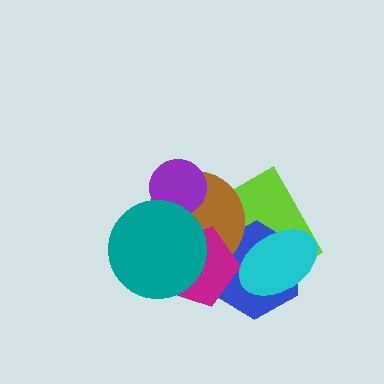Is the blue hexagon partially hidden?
Yes, it is partially covered by another shape.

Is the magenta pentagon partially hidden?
Yes, it is partially covered by another shape.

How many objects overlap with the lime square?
4 objects overlap with the lime square.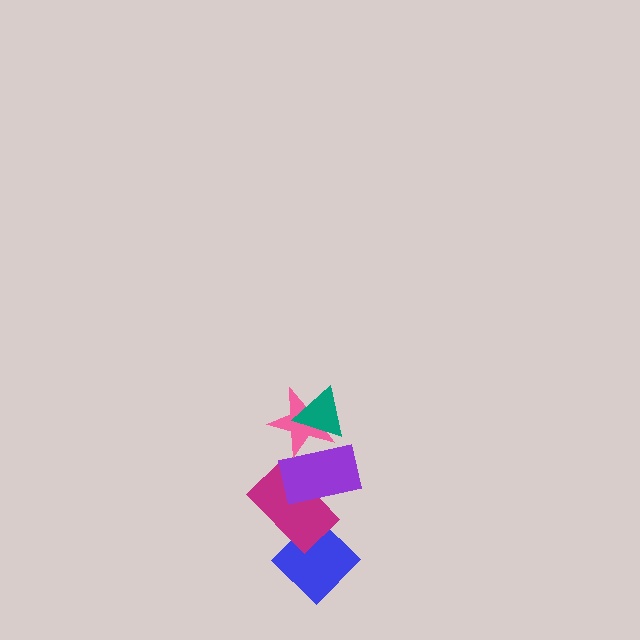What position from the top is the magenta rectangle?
The magenta rectangle is 4th from the top.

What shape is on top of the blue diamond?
The magenta rectangle is on top of the blue diamond.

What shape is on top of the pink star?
The teal triangle is on top of the pink star.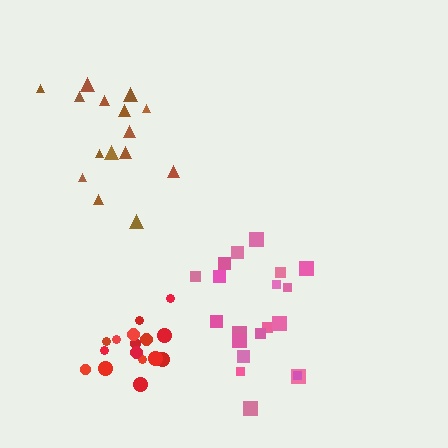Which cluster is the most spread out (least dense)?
Brown.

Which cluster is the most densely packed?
Red.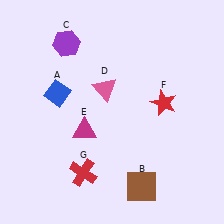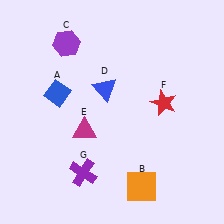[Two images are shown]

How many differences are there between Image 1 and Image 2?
There are 3 differences between the two images.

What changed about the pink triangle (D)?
In Image 1, D is pink. In Image 2, it changed to blue.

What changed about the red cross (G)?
In Image 1, G is red. In Image 2, it changed to purple.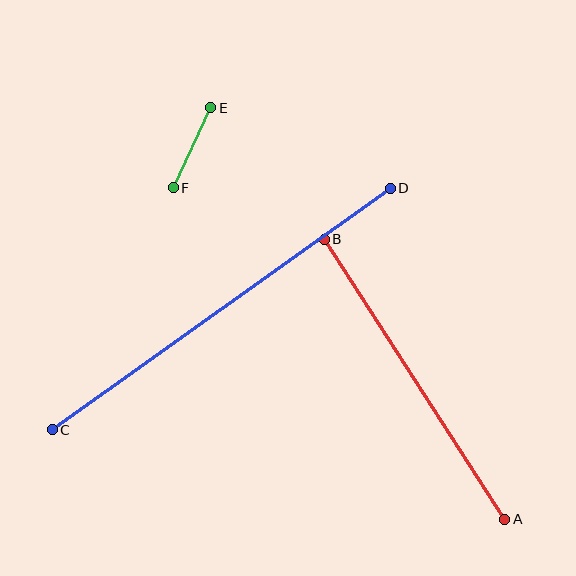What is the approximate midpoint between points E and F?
The midpoint is at approximately (192, 148) pixels.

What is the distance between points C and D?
The distance is approximately 416 pixels.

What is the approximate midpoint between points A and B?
The midpoint is at approximately (414, 379) pixels.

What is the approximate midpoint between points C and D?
The midpoint is at approximately (221, 309) pixels.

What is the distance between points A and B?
The distance is approximately 333 pixels.